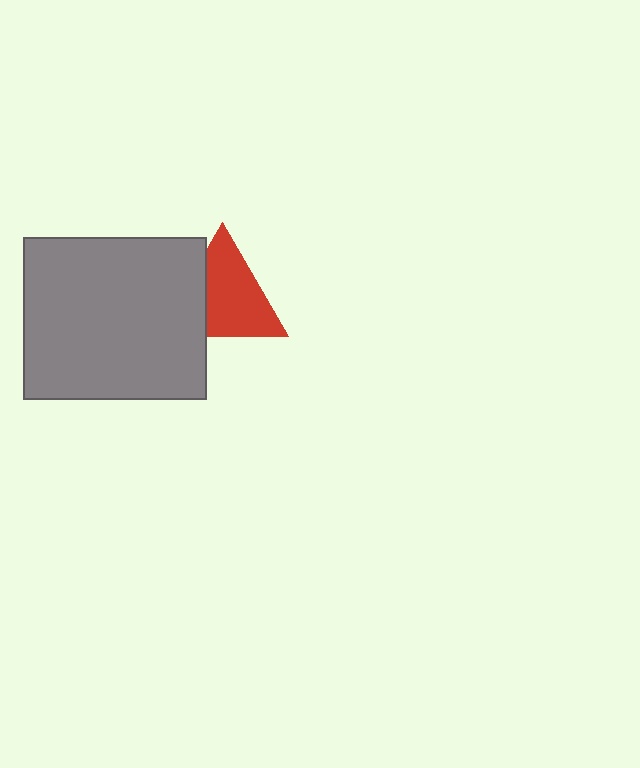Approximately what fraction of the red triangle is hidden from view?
Roughly 30% of the red triangle is hidden behind the gray rectangle.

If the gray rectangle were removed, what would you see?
You would see the complete red triangle.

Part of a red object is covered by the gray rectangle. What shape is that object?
It is a triangle.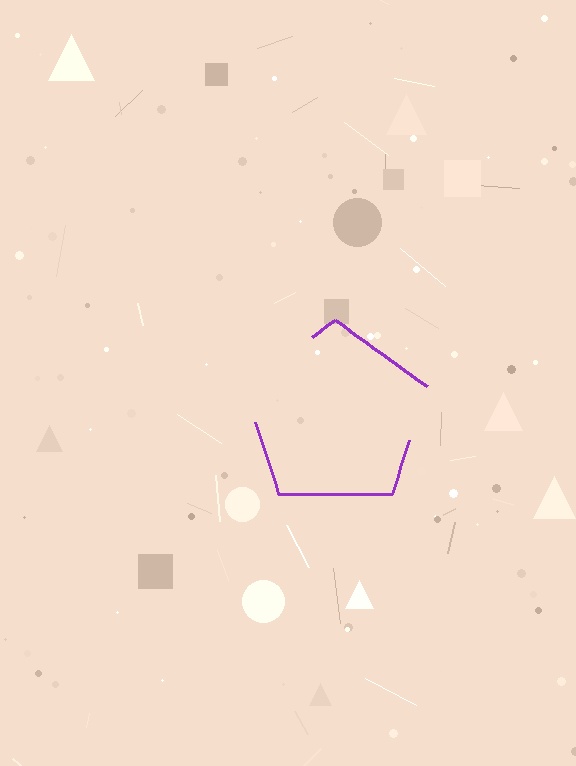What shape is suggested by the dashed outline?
The dashed outline suggests a pentagon.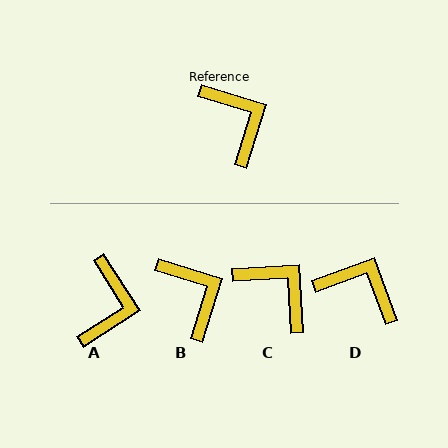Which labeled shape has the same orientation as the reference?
B.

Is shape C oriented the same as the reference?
No, it is off by about 20 degrees.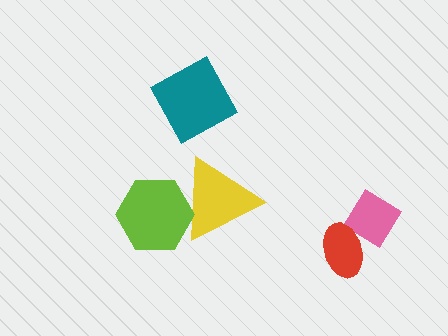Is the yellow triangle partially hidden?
Yes, it is partially covered by another shape.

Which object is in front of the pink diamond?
The red ellipse is in front of the pink diamond.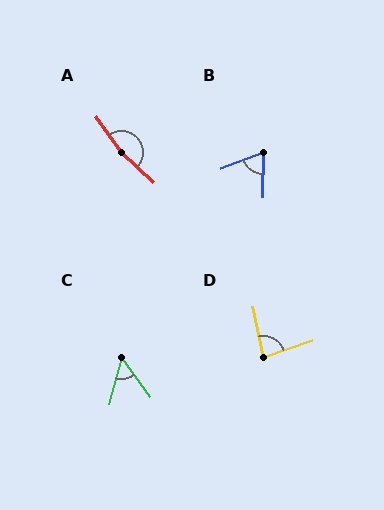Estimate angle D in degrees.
Approximately 83 degrees.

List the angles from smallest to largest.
C (51°), B (69°), D (83°), A (169°).